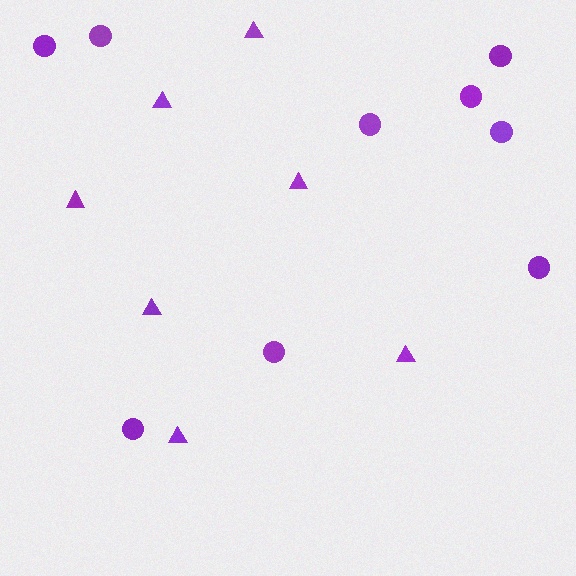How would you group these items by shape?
There are 2 groups: one group of triangles (7) and one group of circles (9).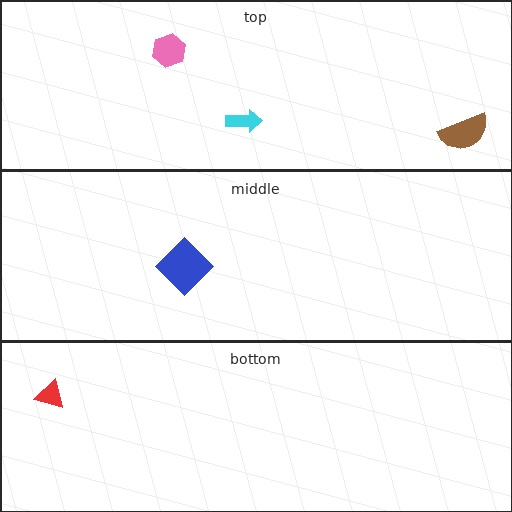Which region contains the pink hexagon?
The top region.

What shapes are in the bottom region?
The red triangle.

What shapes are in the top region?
The pink hexagon, the cyan arrow, the brown semicircle.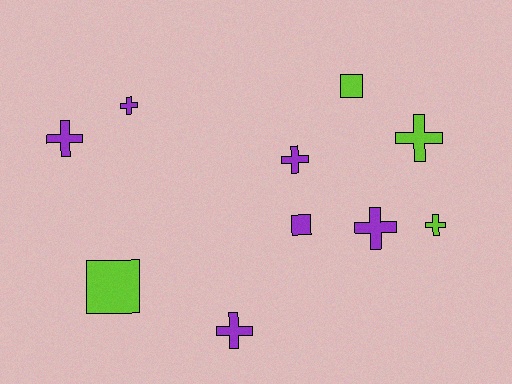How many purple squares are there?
There is 1 purple square.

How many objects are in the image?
There are 10 objects.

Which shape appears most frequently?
Cross, with 7 objects.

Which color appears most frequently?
Purple, with 6 objects.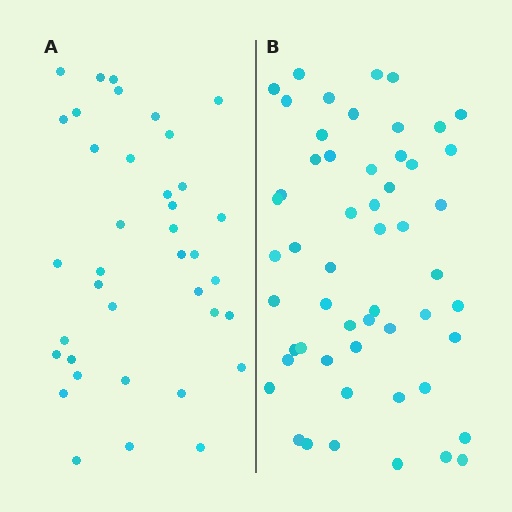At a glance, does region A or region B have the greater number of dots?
Region B (the right region) has more dots.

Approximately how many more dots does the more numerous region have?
Region B has approximately 15 more dots than region A.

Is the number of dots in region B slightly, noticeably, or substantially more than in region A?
Region B has noticeably more, but not dramatically so. The ratio is roughly 1.4 to 1.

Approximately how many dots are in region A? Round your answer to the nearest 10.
About 40 dots. (The exact count is 38, which rounds to 40.)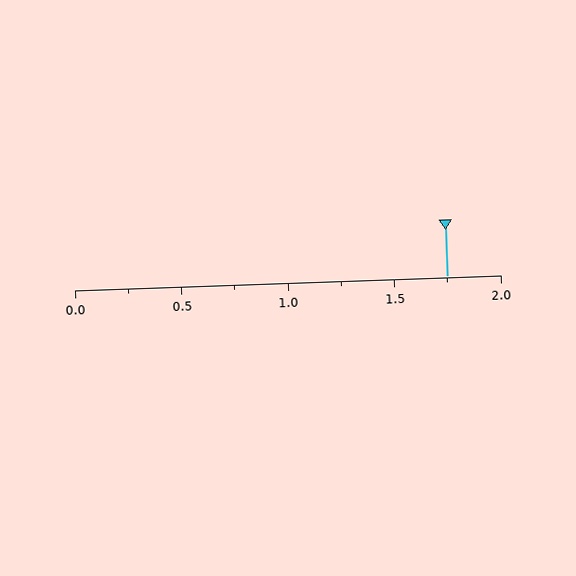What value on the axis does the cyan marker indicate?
The marker indicates approximately 1.75.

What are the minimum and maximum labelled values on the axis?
The axis runs from 0.0 to 2.0.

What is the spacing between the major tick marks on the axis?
The major ticks are spaced 0.5 apart.